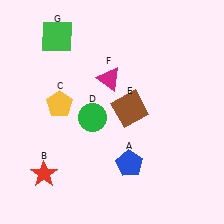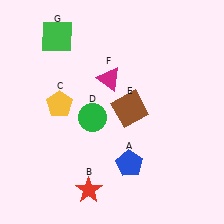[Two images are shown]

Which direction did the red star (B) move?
The red star (B) moved right.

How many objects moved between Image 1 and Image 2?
1 object moved between the two images.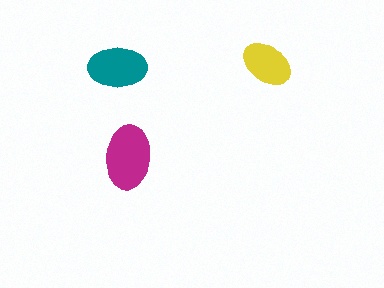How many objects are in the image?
There are 3 objects in the image.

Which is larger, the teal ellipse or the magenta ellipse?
The magenta one.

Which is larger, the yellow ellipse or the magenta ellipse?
The magenta one.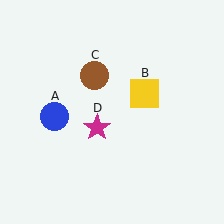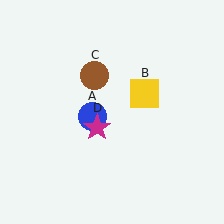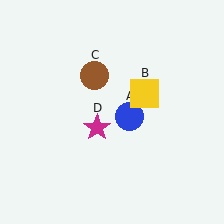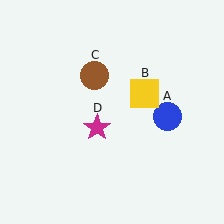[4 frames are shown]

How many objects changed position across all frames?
1 object changed position: blue circle (object A).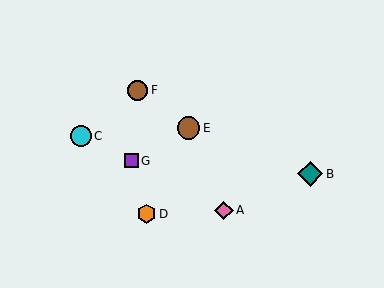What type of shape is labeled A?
Shape A is a pink diamond.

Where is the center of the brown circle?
The center of the brown circle is at (138, 90).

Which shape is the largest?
The teal diamond (labeled B) is the largest.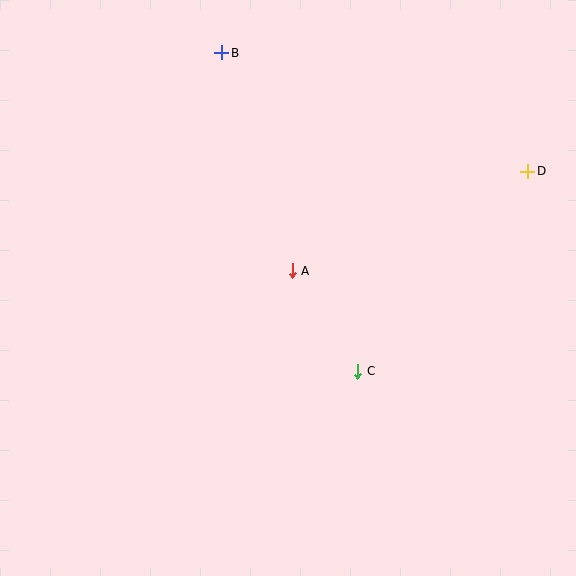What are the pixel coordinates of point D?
Point D is at (528, 171).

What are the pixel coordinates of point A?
Point A is at (292, 271).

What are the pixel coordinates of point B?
Point B is at (222, 53).